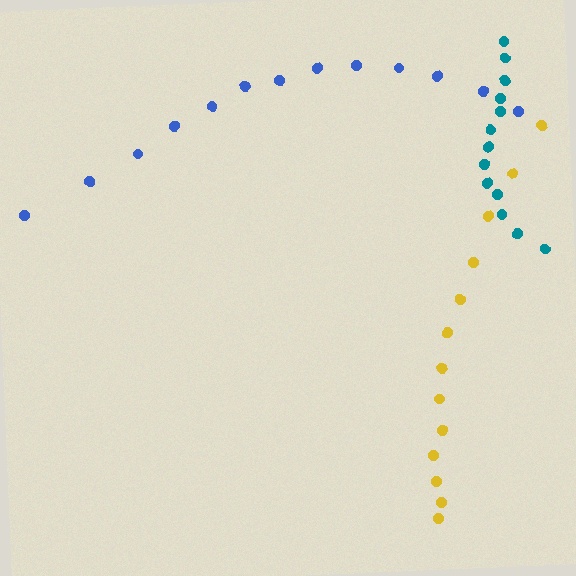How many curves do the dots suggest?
There are 3 distinct paths.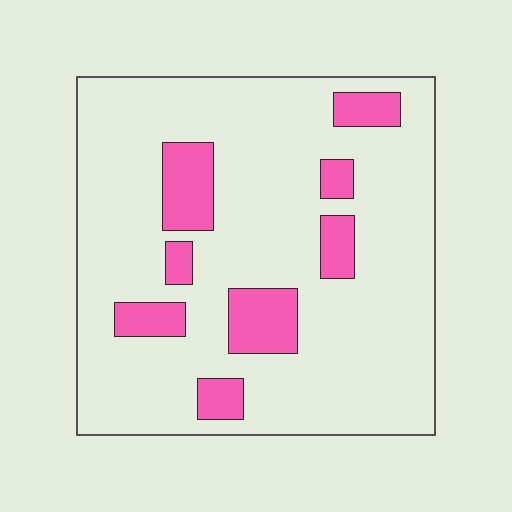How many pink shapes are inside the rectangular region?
8.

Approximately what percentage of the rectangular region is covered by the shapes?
Approximately 15%.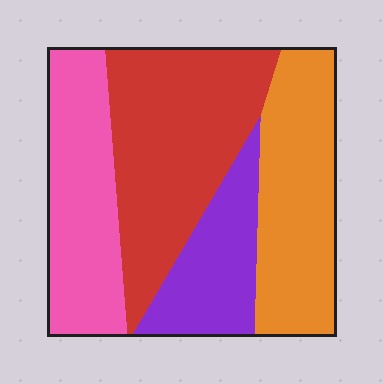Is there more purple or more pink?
Pink.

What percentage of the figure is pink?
Pink covers roughly 25% of the figure.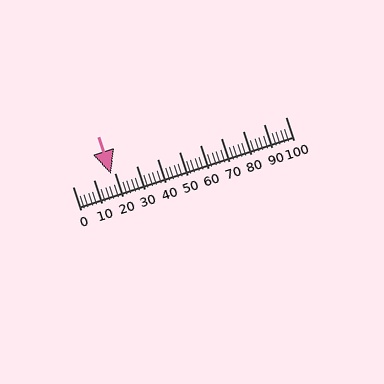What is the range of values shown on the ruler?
The ruler shows values from 0 to 100.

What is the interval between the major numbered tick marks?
The major tick marks are spaced 10 units apart.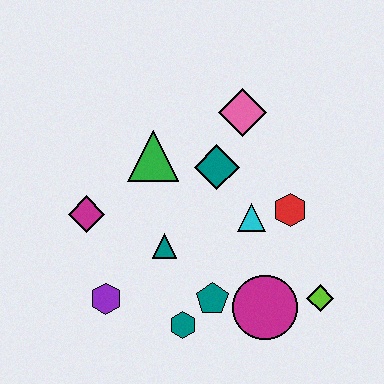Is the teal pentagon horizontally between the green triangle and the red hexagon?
Yes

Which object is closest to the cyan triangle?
The red hexagon is closest to the cyan triangle.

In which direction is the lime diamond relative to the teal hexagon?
The lime diamond is to the right of the teal hexagon.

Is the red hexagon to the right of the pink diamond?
Yes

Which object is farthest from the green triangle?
The lime diamond is farthest from the green triangle.